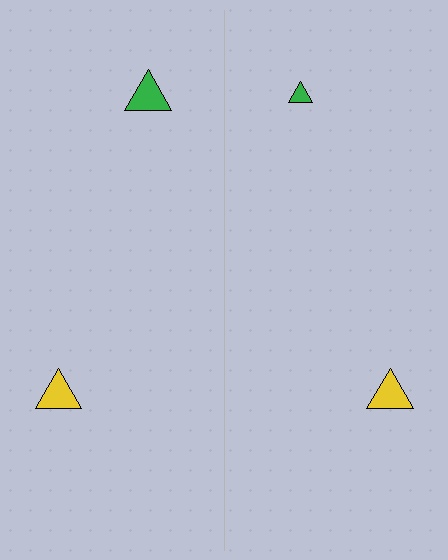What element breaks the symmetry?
The green triangle on the right side has a different size than its mirror counterpart.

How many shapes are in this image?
There are 4 shapes in this image.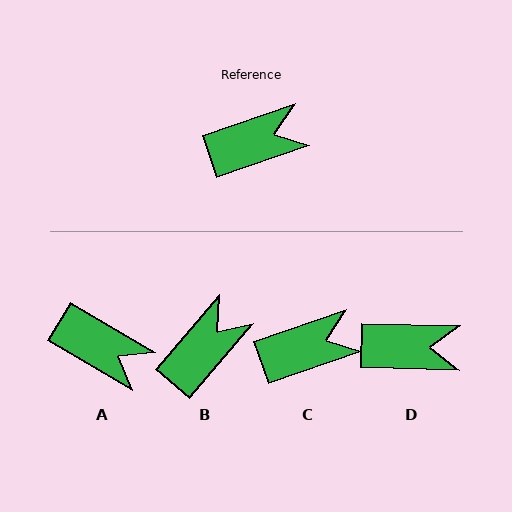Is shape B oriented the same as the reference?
No, it is off by about 31 degrees.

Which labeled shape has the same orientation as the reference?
C.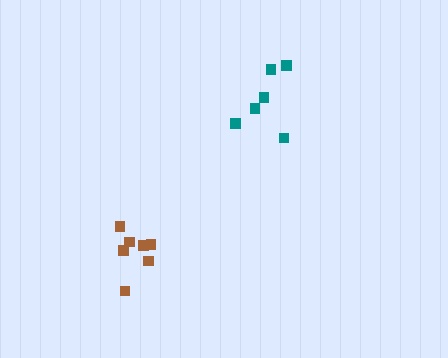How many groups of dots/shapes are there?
There are 2 groups.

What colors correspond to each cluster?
The clusters are colored: teal, brown.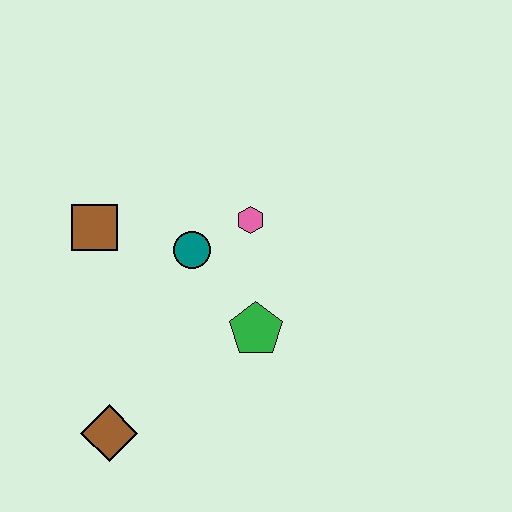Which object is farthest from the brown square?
The brown diamond is farthest from the brown square.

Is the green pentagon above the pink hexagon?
No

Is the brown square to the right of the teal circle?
No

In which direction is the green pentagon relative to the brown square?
The green pentagon is to the right of the brown square.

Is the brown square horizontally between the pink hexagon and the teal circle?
No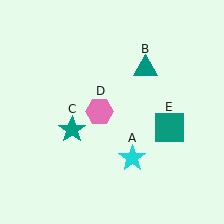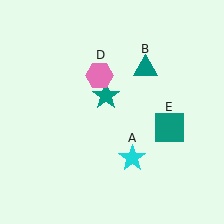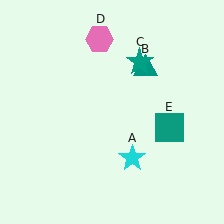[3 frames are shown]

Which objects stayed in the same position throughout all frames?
Cyan star (object A) and teal triangle (object B) and teal square (object E) remained stationary.